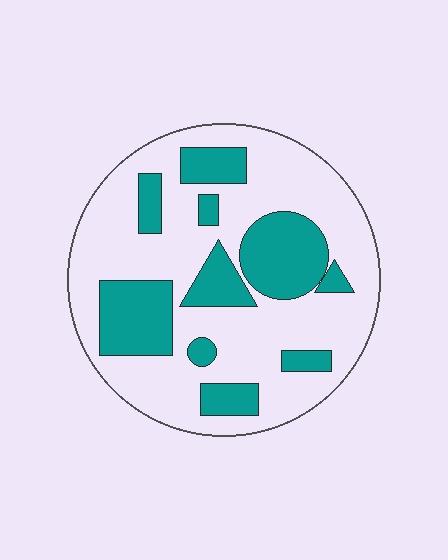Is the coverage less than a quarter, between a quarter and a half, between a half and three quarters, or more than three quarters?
Between a quarter and a half.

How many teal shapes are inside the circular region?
10.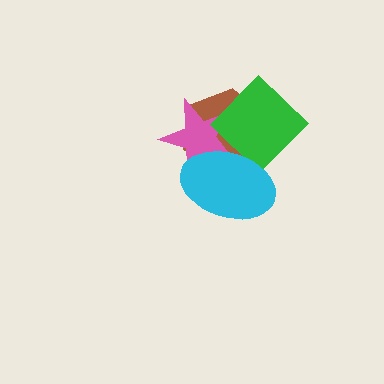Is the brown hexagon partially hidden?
Yes, it is partially covered by another shape.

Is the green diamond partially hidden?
Yes, it is partially covered by another shape.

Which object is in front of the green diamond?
The cyan ellipse is in front of the green diamond.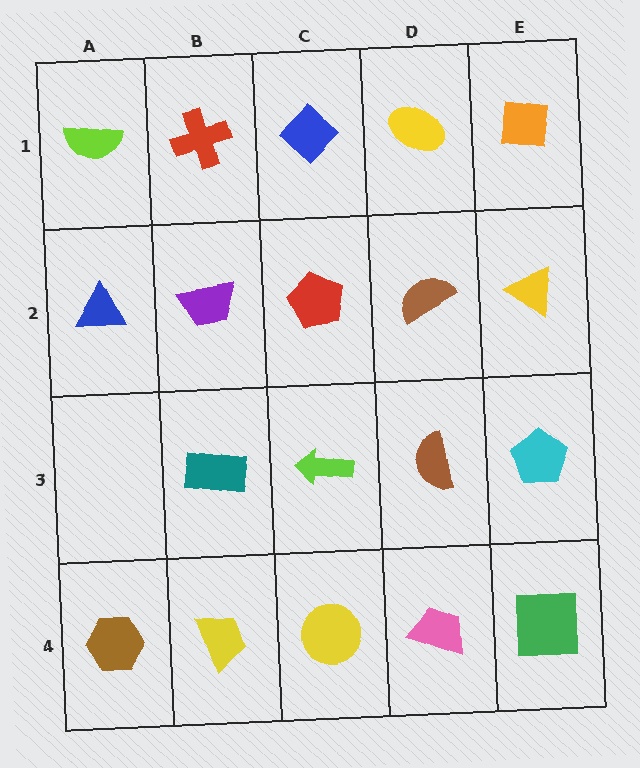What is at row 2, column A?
A blue triangle.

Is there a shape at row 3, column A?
No, that cell is empty.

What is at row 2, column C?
A red pentagon.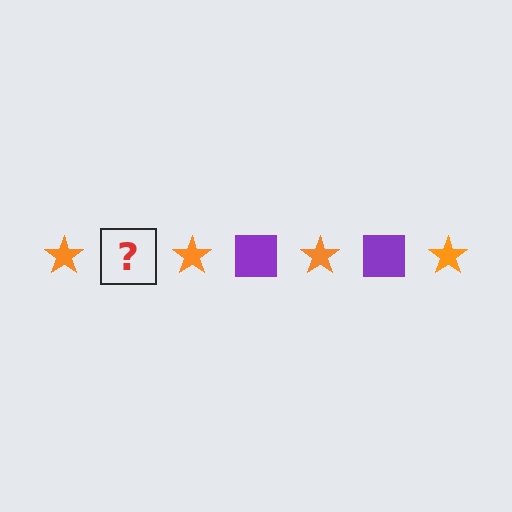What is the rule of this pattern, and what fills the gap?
The rule is that the pattern alternates between orange star and purple square. The gap should be filled with a purple square.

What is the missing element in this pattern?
The missing element is a purple square.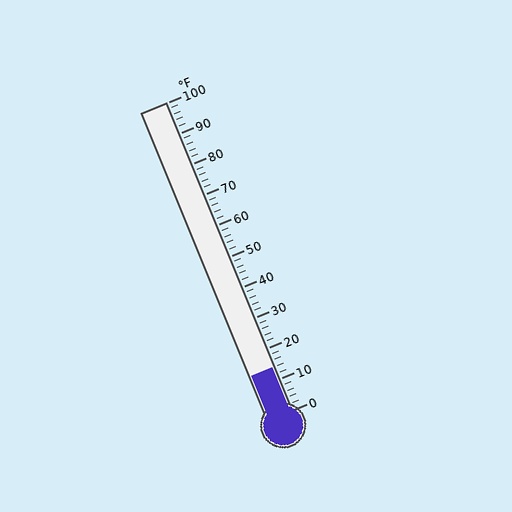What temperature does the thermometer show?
The thermometer shows approximately 14°F.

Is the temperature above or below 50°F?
The temperature is below 50°F.